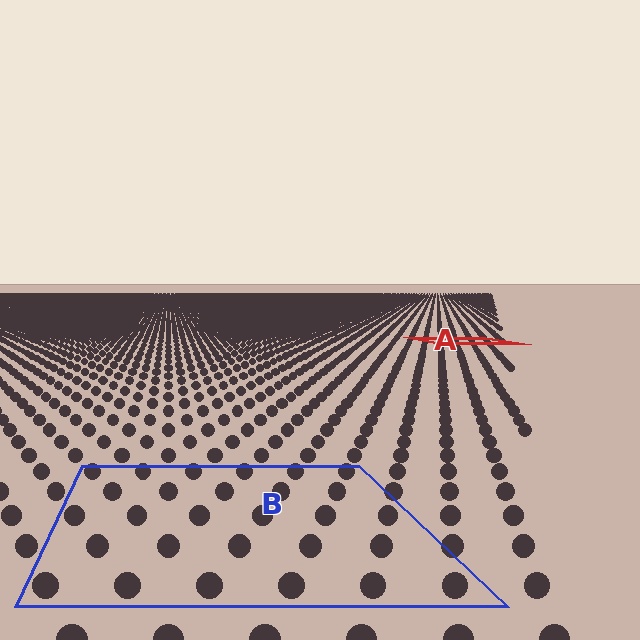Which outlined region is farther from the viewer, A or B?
Region A is farther from the viewer — the texture elements inside it appear smaller and more densely packed.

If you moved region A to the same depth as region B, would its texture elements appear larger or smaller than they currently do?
They would appear larger. At a closer depth, the same texture elements are projected at a bigger on-screen size.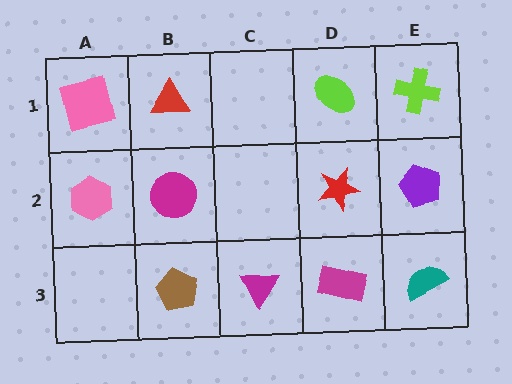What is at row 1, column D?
A lime ellipse.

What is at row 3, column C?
A magenta triangle.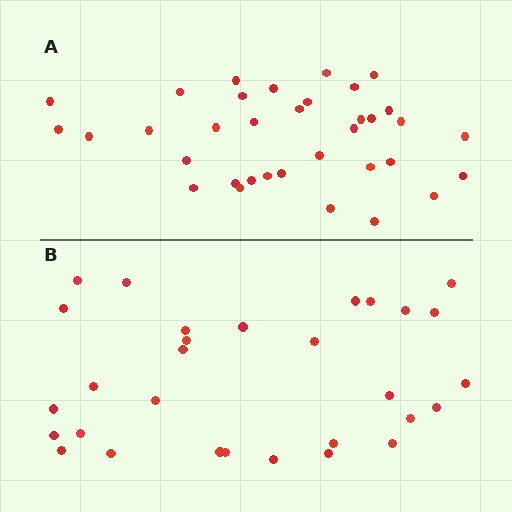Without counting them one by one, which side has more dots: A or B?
Region A (the top region) has more dots.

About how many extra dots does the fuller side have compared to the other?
Region A has about 5 more dots than region B.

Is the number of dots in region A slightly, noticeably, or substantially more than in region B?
Region A has only slightly more — the two regions are fairly close. The ratio is roughly 1.2 to 1.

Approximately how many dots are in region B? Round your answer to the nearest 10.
About 30 dots.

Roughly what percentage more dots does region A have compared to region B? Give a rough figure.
About 15% more.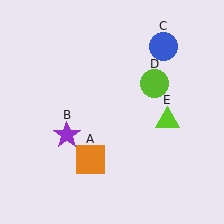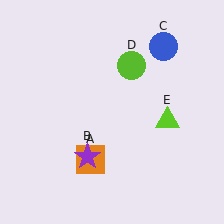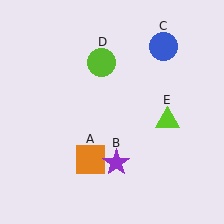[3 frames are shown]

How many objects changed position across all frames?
2 objects changed position: purple star (object B), lime circle (object D).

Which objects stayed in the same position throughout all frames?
Orange square (object A) and blue circle (object C) and lime triangle (object E) remained stationary.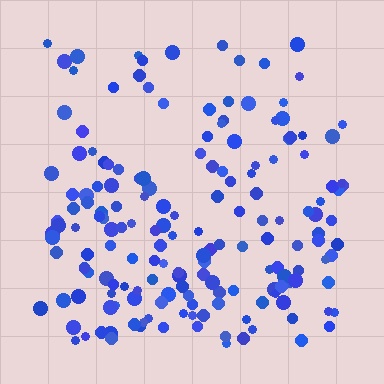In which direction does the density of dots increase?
From top to bottom, with the bottom side densest.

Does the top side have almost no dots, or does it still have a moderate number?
Still a moderate number, just noticeably fewer than the bottom.